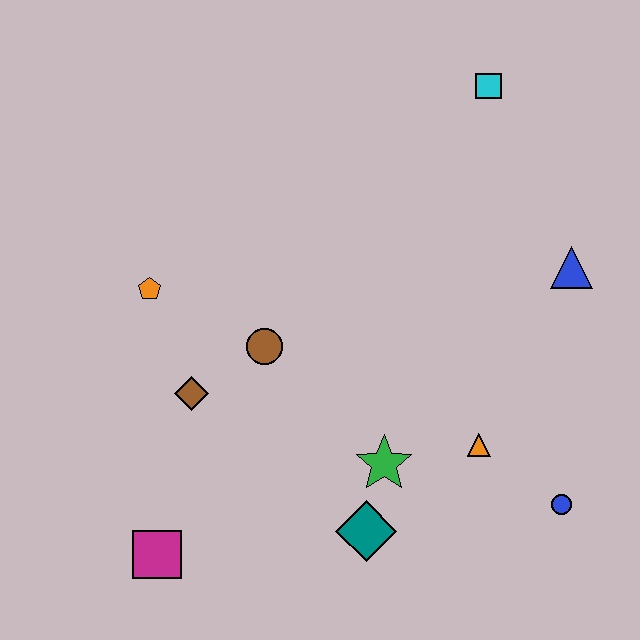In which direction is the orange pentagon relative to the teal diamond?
The orange pentagon is above the teal diamond.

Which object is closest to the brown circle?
The brown diamond is closest to the brown circle.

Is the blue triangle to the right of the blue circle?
Yes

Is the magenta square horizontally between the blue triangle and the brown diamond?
No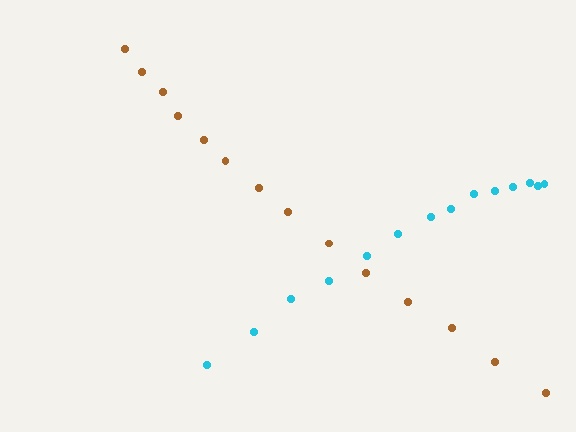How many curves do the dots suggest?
There are 2 distinct paths.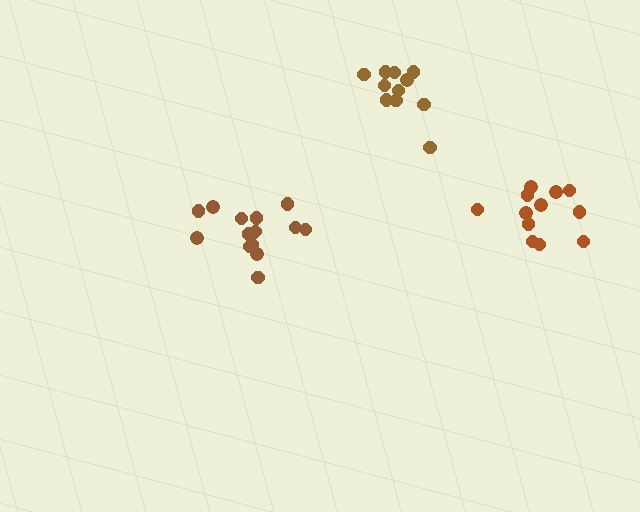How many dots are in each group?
Group 1: 12 dots, Group 2: 11 dots, Group 3: 15 dots (38 total).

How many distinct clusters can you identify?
There are 3 distinct clusters.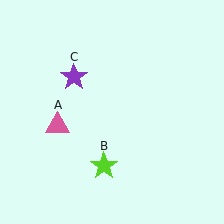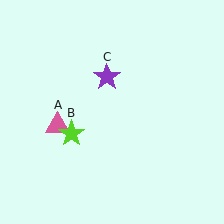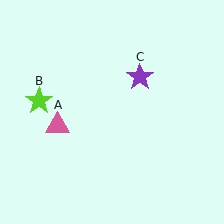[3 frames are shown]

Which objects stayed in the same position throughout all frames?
Pink triangle (object A) remained stationary.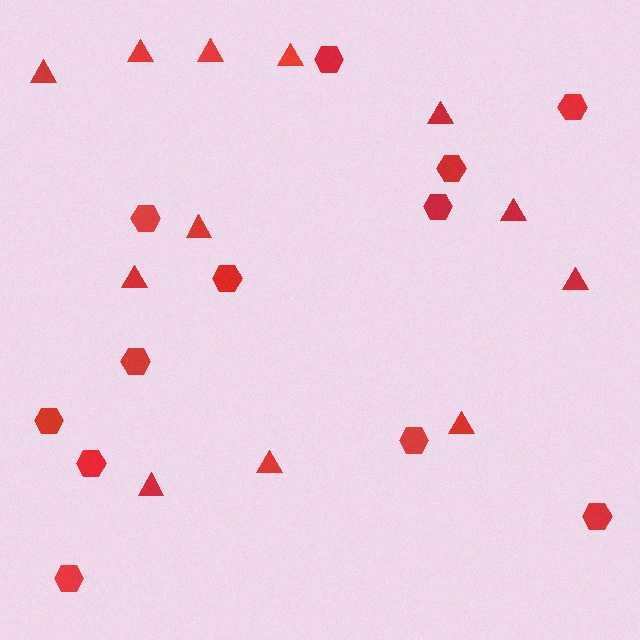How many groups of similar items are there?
There are 2 groups: one group of triangles (12) and one group of hexagons (12).